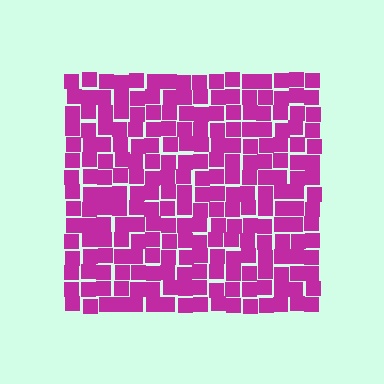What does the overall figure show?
The overall figure shows a square.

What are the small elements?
The small elements are squares.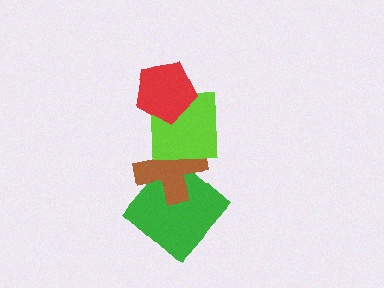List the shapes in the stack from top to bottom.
From top to bottom: the red pentagon, the lime square, the brown cross, the green diamond.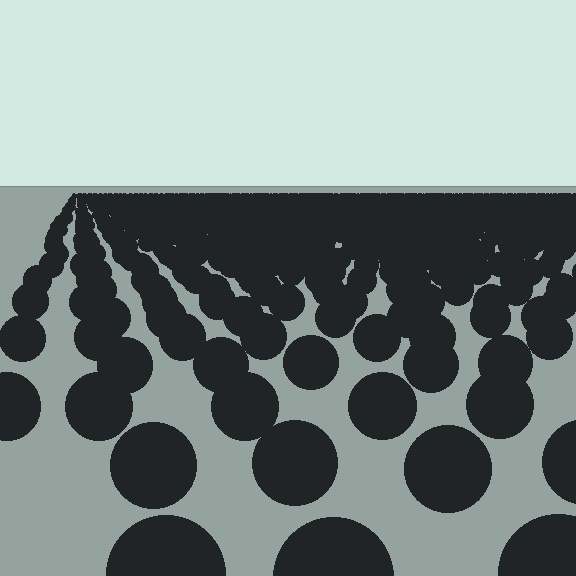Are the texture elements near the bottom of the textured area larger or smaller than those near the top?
Larger. Near the bottom, elements are closer to the viewer and appear at a bigger on-screen size.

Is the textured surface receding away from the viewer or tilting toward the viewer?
The surface is receding away from the viewer. Texture elements get smaller and denser toward the top.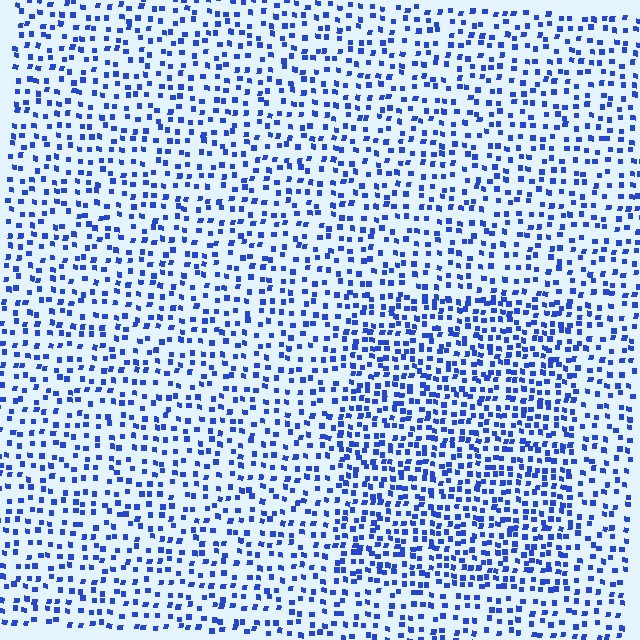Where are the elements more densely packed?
The elements are more densely packed inside the rectangle boundary.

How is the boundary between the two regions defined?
The boundary is defined by a change in element density (approximately 1.7x ratio). All elements are the same color, size, and shape.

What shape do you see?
I see a rectangle.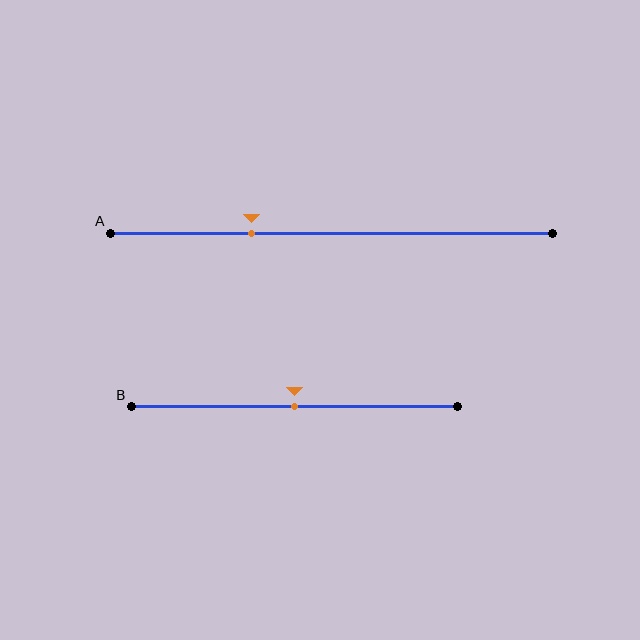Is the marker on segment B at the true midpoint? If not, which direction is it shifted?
Yes, the marker on segment B is at the true midpoint.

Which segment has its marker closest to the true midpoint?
Segment B has its marker closest to the true midpoint.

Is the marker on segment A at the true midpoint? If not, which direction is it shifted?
No, the marker on segment A is shifted to the left by about 18% of the segment length.